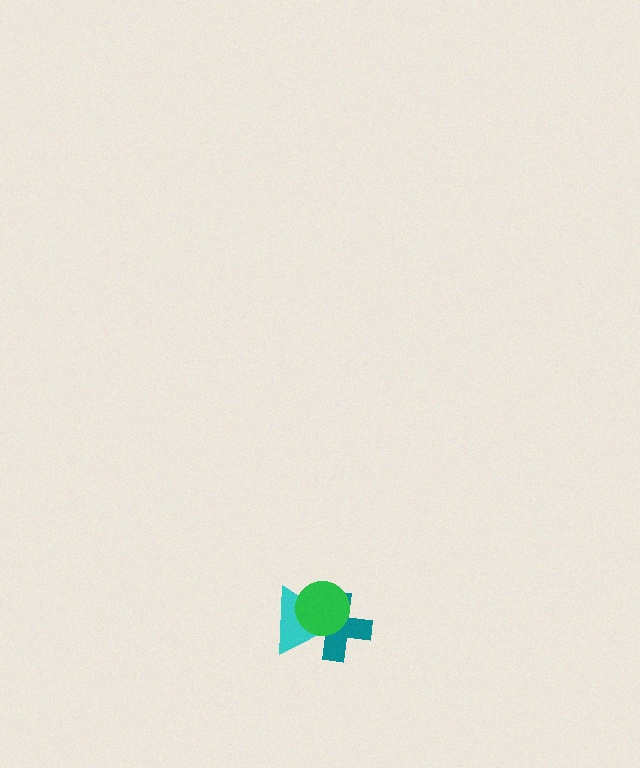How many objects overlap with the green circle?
2 objects overlap with the green circle.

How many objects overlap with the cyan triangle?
2 objects overlap with the cyan triangle.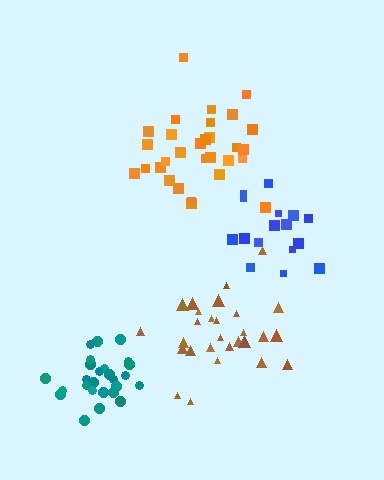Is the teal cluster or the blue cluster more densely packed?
Teal.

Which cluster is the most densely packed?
Teal.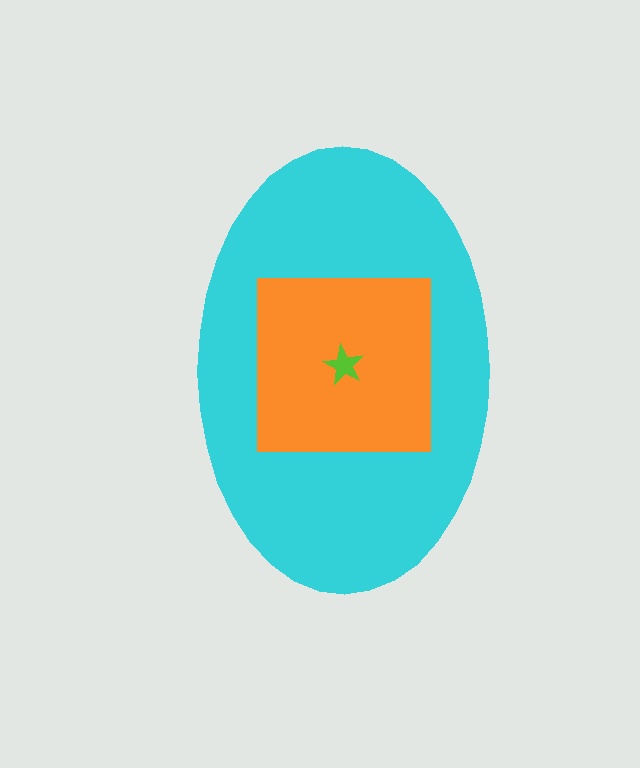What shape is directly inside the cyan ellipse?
The orange square.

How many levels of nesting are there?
3.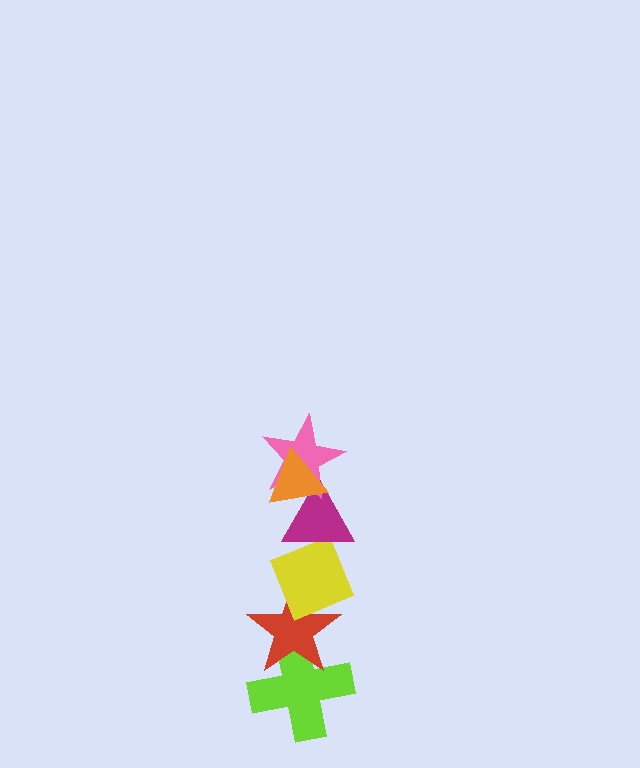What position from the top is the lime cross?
The lime cross is 6th from the top.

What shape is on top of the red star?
The yellow diamond is on top of the red star.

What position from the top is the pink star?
The pink star is 2nd from the top.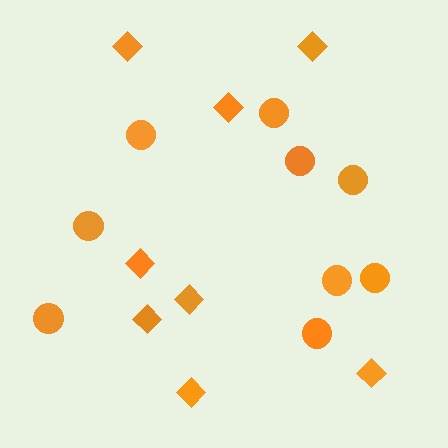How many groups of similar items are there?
There are 2 groups: one group of diamonds (8) and one group of circles (9).